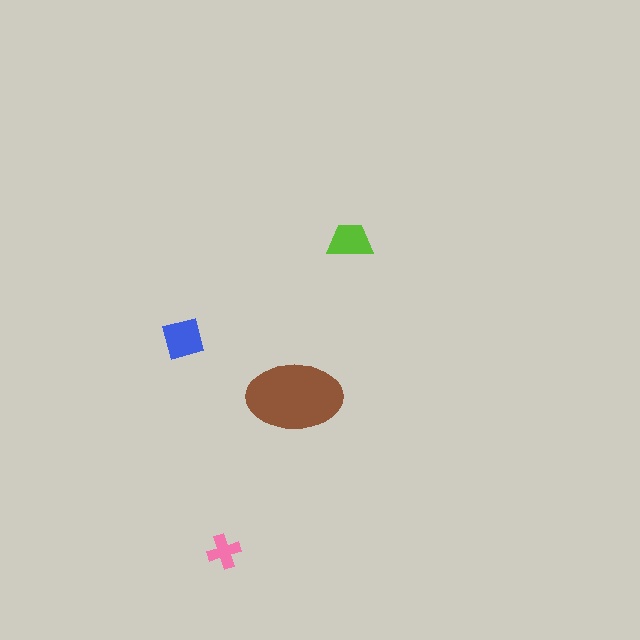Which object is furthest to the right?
The lime trapezoid is rightmost.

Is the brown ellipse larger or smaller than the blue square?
Larger.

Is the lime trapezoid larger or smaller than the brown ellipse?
Smaller.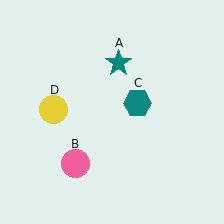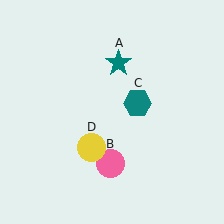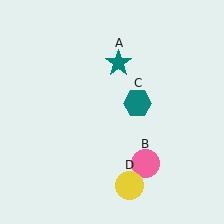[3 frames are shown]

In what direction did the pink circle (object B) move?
The pink circle (object B) moved right.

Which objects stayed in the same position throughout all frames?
Teal star (object A) and teal hexagon (object C) remained stationary.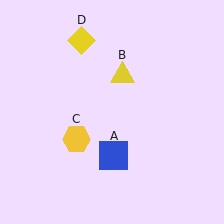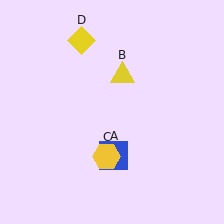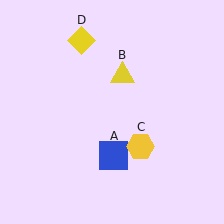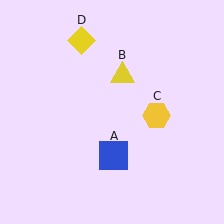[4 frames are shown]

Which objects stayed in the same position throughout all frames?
Blue square (object A) and yellow triangle (object B) and yellow diamond (object D) remained stationary.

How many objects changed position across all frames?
1 object changed position: yellow hexagon (object C).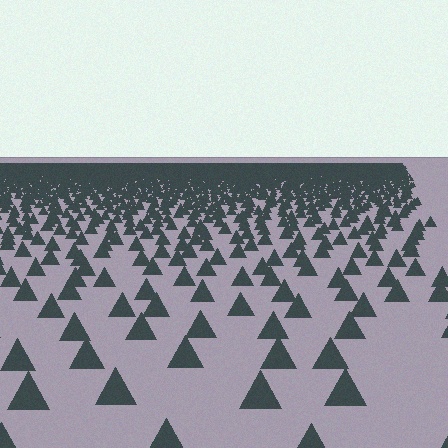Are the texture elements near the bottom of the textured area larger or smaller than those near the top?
Larger. Near the bottom, elements are closer to the viewer and appear at a bigger on-screen size.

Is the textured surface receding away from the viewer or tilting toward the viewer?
The surface is receding away from the viewer. Texture elements get smaller and denser toward the top.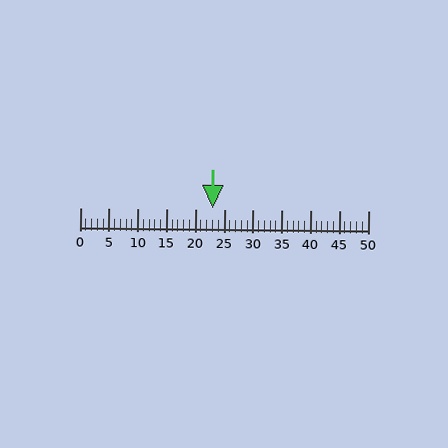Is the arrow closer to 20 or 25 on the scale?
The arrow is closer to 25.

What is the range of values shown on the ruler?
The ruler shows values from 0 to 50.